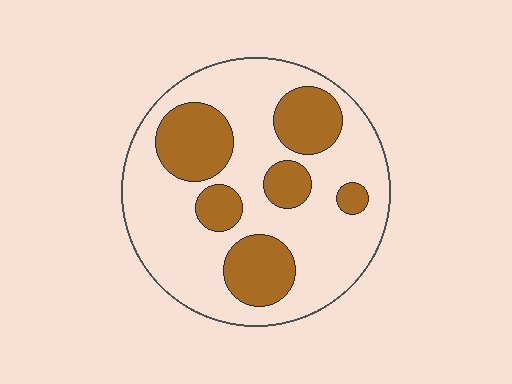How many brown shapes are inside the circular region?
6.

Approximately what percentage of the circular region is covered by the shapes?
Approximately 30%.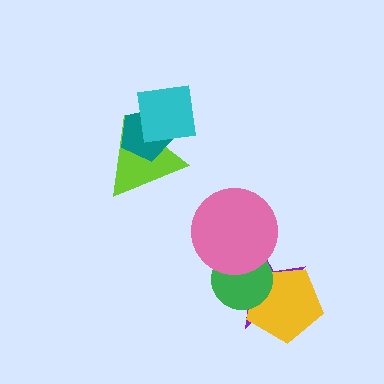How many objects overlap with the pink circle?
2 objects overlap with the pink circle.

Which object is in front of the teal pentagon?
The cyan square is in front of the teal pentagon.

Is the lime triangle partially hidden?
Yes, it is partially covered by another shape.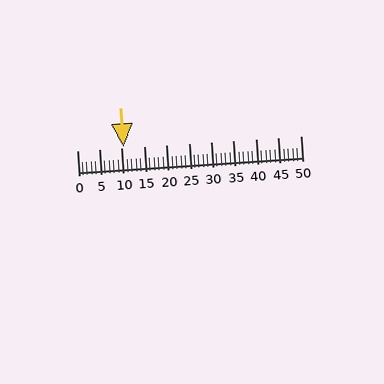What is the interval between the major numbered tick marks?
The major tick marks are spaced 5 units apart.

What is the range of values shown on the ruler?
The ruler shows values from 0 to 50.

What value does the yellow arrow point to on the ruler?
The yellow arrow points to approximately 10.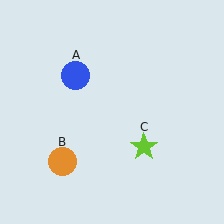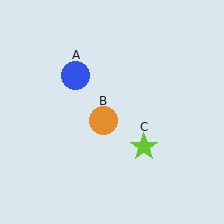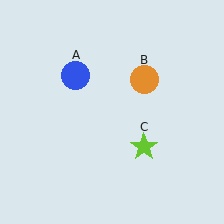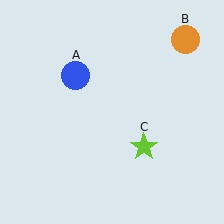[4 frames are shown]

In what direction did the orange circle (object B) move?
The orange circle (object B) moved up and to the right.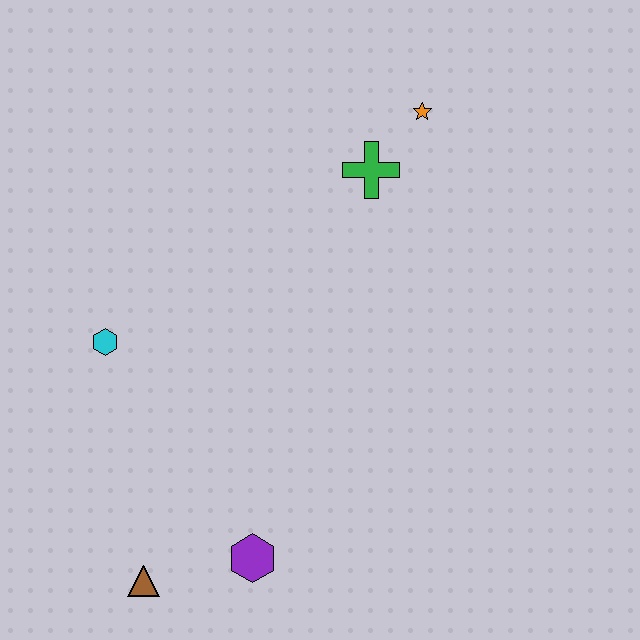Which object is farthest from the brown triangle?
The orange star is farthest from the brown triangle.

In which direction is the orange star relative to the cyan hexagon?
The orange star is to the right of the cyan hexagon.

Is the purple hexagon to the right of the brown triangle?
Yes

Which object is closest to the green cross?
The orange star is closest to the green cross.